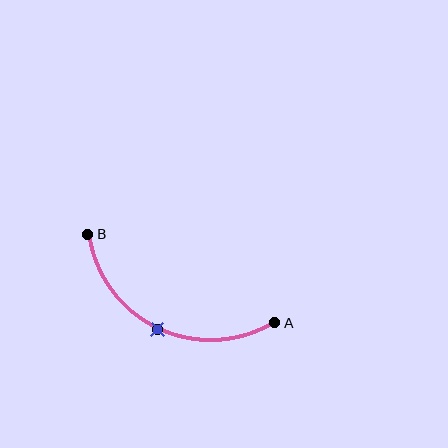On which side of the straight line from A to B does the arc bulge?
The arc bulges below the straight line connecting A and B.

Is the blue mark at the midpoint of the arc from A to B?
Yes. The blue mark lies on the arc at equal arc-length from both A and B — it is the arc midpoint.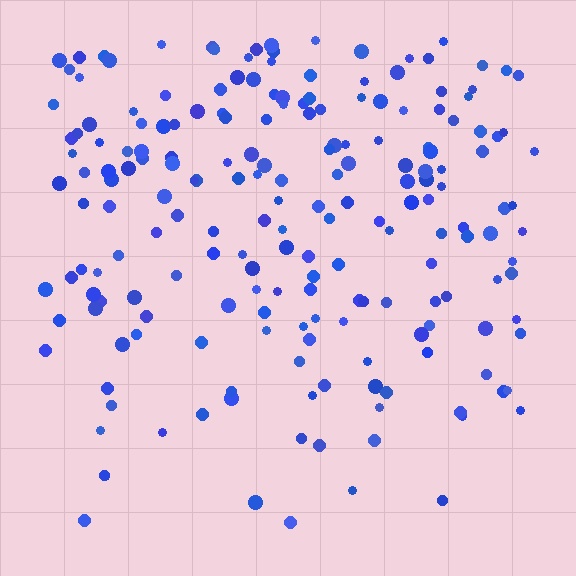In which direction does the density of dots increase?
From bottom to top, with the top side densest.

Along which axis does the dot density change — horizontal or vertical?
Vertical.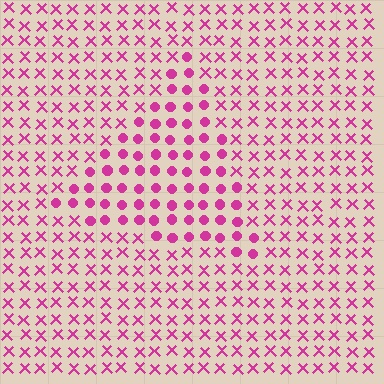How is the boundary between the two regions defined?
The boundary is defined by a change in element shape: circles inside vs. X marks outside. All elements share the same color and spacing.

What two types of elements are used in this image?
The image uses circles inside the triangle region and X marks outside it.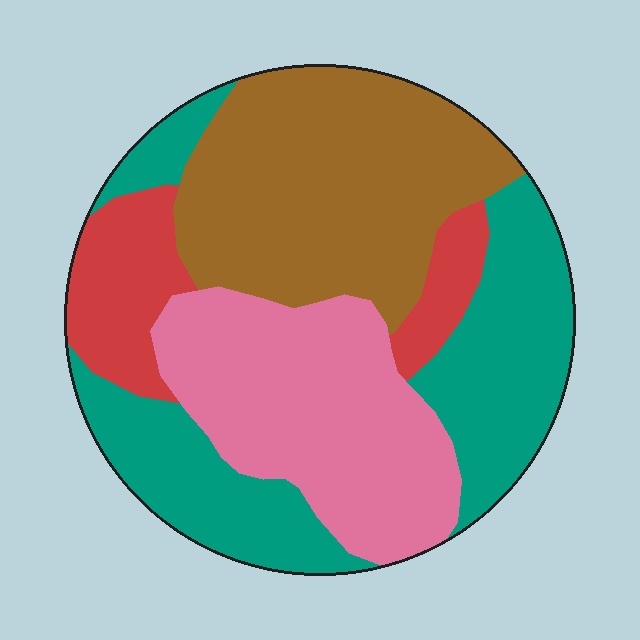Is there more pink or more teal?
Teal.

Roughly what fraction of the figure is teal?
Teal covers around 30% of the figure.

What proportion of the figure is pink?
Pink covers 26% of the figure.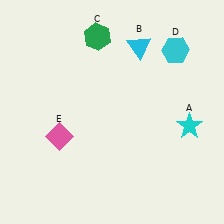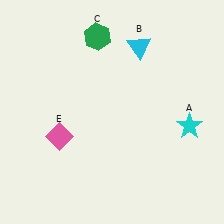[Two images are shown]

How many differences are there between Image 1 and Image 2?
There is 1 difference between the two images.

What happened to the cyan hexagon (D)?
The cyan hexagon (D) was removed in Image 2. It was in the top-right area of Image 1.